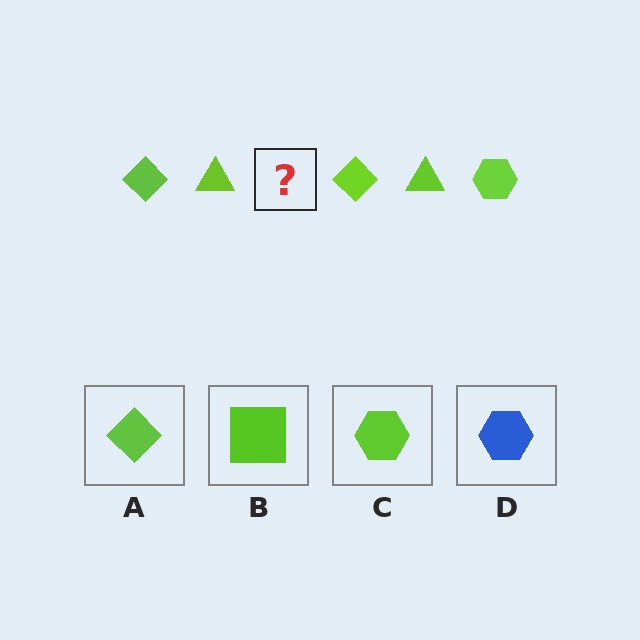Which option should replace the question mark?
Option C.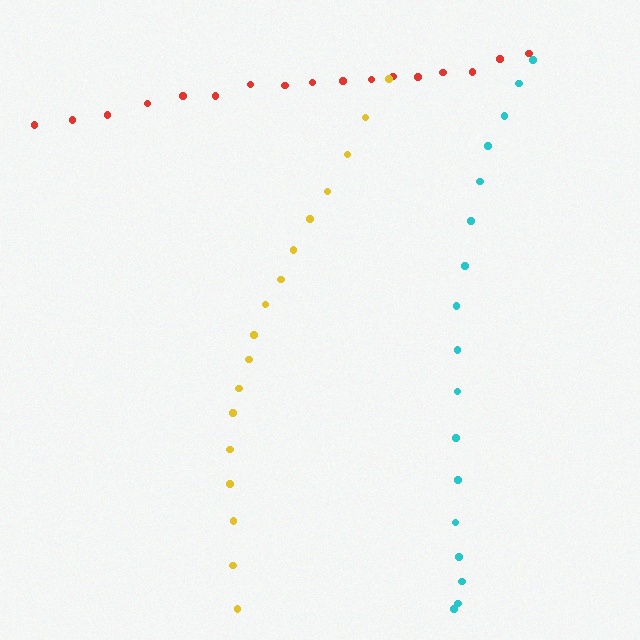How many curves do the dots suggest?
There are 3 distinct paths.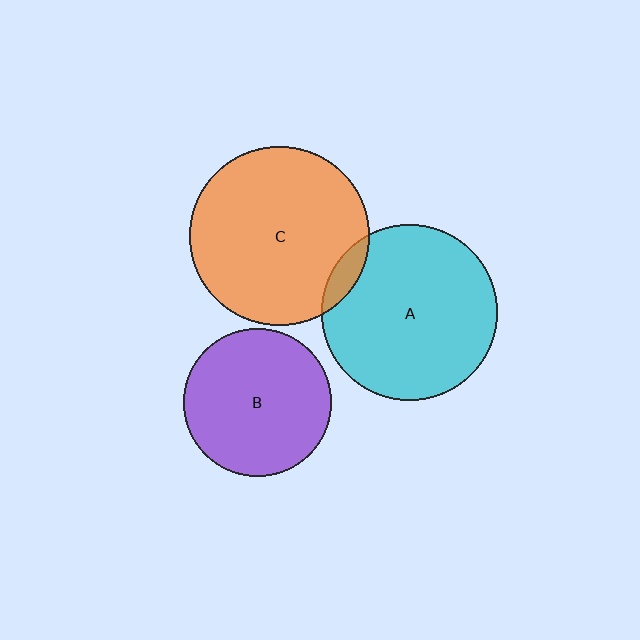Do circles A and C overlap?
Yes.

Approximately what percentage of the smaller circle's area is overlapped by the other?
Approximately 5%.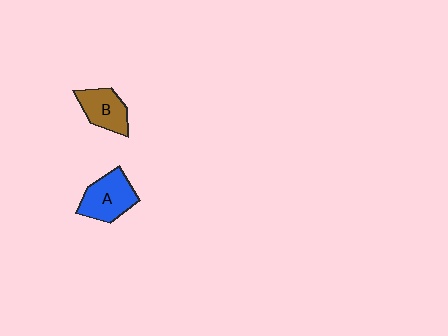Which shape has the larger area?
Shape A (blue).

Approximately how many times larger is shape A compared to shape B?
Approximately 1.2 times.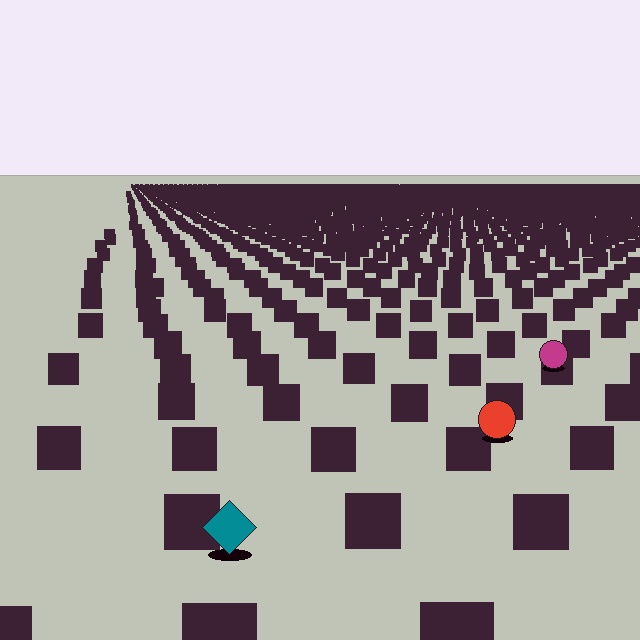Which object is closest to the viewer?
The teal diamond is closest. The texture marks near it are larger and more spread out.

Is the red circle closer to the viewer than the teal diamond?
No. The teal diamond is closer — you can tell from the texture gradient: the ground texture is coarser near it.